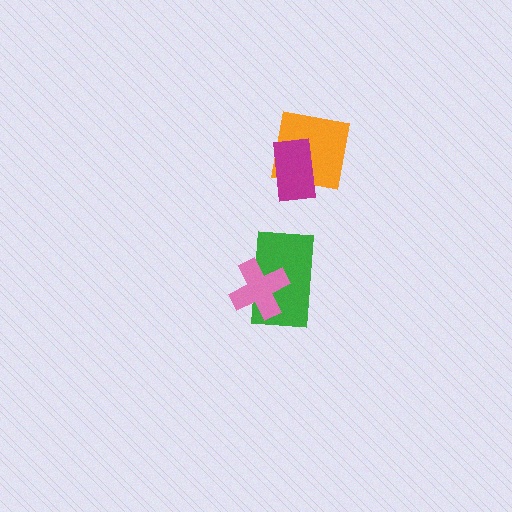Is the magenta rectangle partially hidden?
No, no other shape covers it.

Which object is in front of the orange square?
The magenta rectangle is in front of the orange square.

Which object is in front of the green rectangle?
The pink cross is in front of the green rectangle.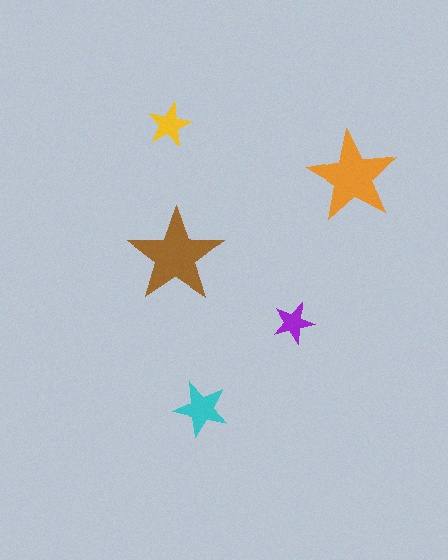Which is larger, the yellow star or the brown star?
The brown one.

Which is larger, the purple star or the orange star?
The orange one.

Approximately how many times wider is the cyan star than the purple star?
About 1.5 times wider.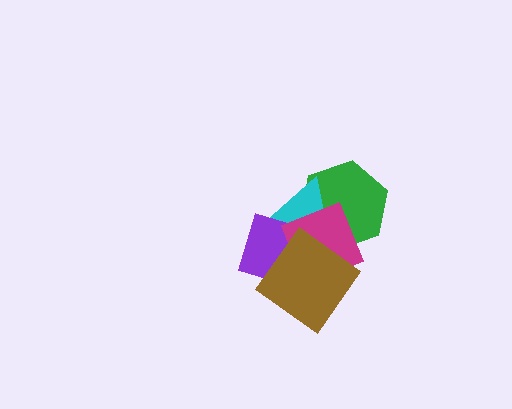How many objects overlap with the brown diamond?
3 objects overlap with the brown diamond.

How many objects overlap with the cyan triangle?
4 objects overlap with the cyan triangle.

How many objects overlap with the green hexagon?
2 objects overlap with the green hexagon.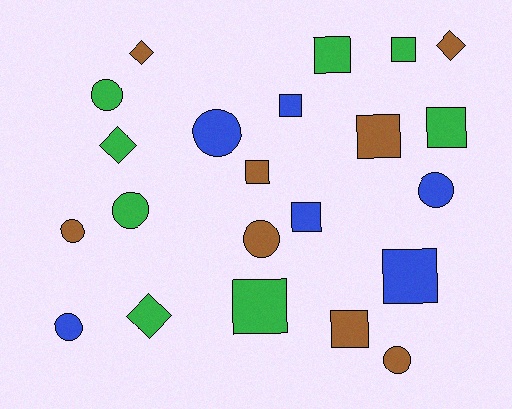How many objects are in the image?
There are 22 objects.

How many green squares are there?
There are 4 green squares.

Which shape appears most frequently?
Square, with 10 objects.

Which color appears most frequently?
Green, with 8 objects.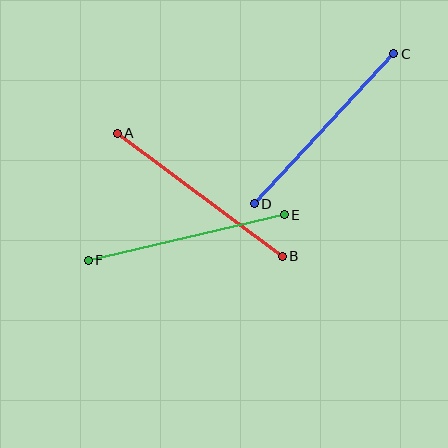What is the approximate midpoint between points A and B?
The midpoint is at approximately (200, 195) pixels.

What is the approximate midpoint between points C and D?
The midpoint is at approximately (324, 129) pixels.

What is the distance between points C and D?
The distance is approximately 205 pixels.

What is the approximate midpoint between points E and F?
The midpoint is at approximately (186, 237) pixels.